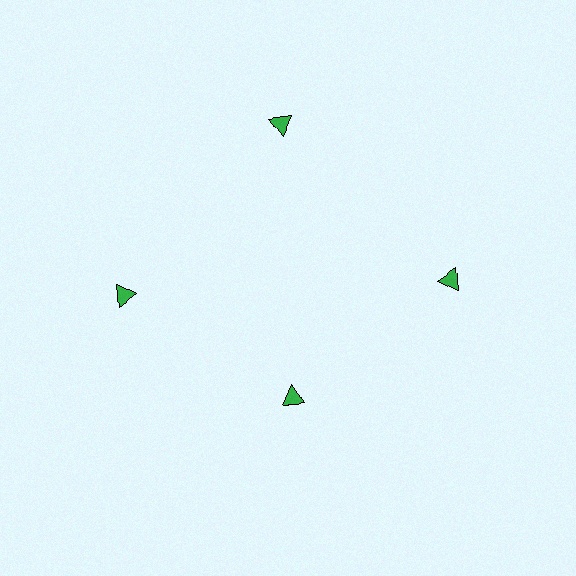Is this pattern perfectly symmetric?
No. The 4 green triangles are arranged in a ring, but one element near the 6 o'clock position is pulled inward toward the center, breaking the 4-fold rotational symmetry.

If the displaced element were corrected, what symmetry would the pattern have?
It would have 4-fold rotational symmetry — the pattern would map onto itself every 90 degrees.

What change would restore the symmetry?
The symmetry would be restored by moving it outward, back onto the ring so that all 4 triangles sit at equal angles and equal distance from the center.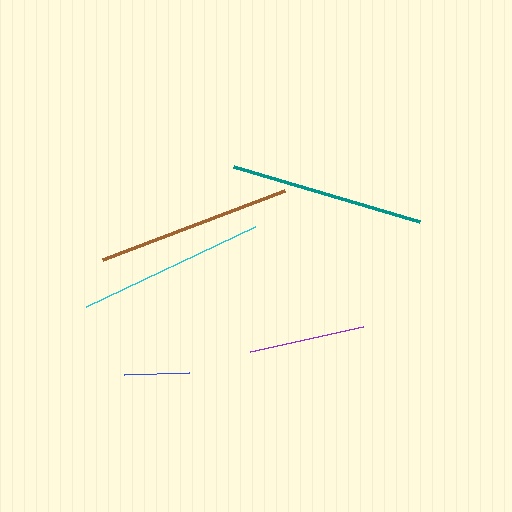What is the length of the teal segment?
The teal segment is approximately 195 pixels long.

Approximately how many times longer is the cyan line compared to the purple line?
The cyan line is approximately 1.6 times the length of the purple line.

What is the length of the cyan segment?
The cyan segment is approximately 187 pixels long.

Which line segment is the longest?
The teal line is the longest at approximately 195 pixels.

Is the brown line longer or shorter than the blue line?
The brown line is longer than the blue line.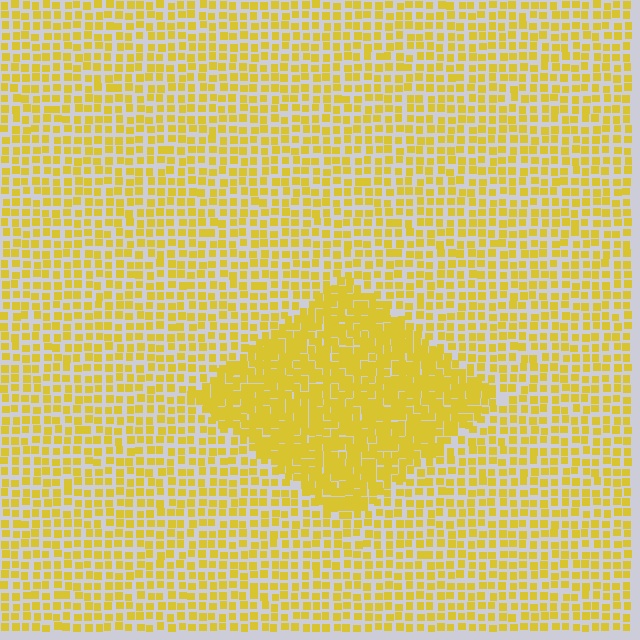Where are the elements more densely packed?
The elements are more densely packed inside the diamond boundary.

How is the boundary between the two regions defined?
The boundary is defined by a change in element density (approximately 1.9x ratio). All elements are the same color, size, and shape.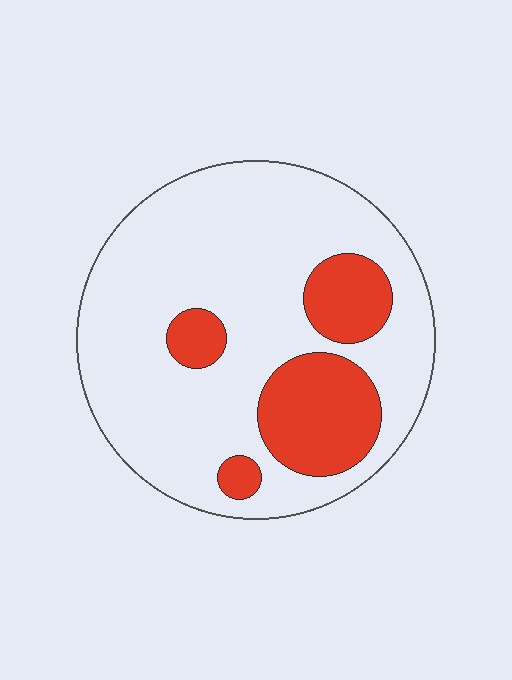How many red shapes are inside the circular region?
4.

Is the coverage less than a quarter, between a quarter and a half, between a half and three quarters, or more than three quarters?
Less than a quarter.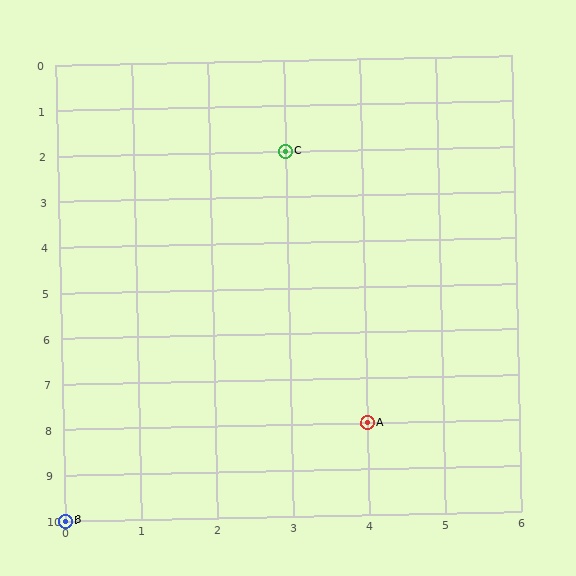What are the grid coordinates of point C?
Point C is at grid coordinates (3, 2).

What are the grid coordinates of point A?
Point A is at grid coordinates (4, 8).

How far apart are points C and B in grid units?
Points C and B are 3 columns and 8 rows apart (about 8.5 grid units diagonally).